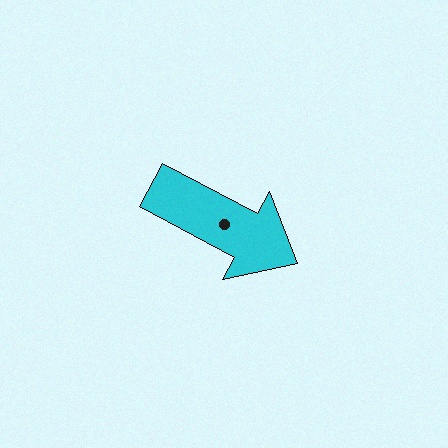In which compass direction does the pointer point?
Southeast.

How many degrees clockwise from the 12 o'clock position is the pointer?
Approximately 118 degrees.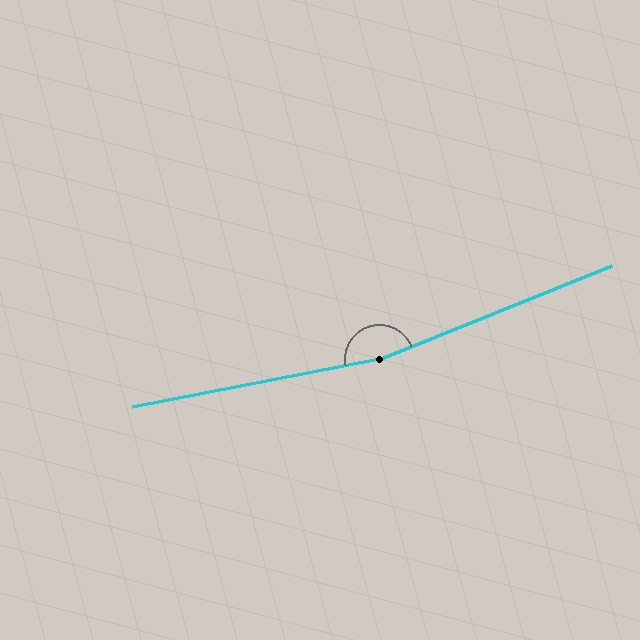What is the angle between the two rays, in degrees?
Approximately 169 degrees.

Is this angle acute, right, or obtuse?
It is obtuse.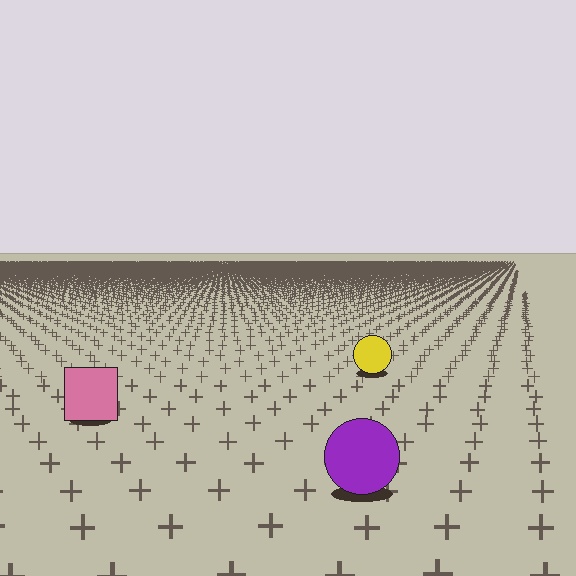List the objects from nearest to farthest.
From nearest to farthest: the purple circle, the pink square, the yellow circle.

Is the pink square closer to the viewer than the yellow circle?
Yes. The pink square is closer — you can tell from the texture gradient: the ground texture is coarser near it.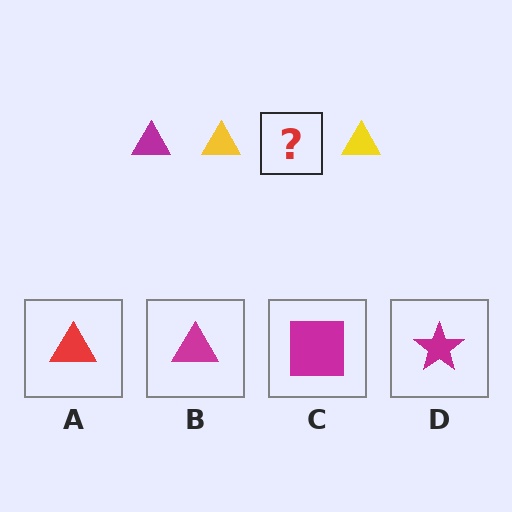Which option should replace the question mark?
Option B.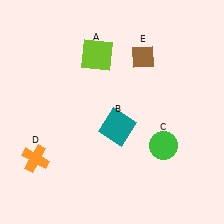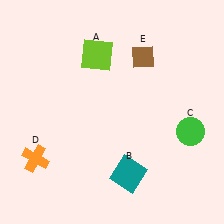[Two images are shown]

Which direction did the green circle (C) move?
The green circle (C) moved right.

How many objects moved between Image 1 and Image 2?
2 objects moved between the two images.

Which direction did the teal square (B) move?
The teal square (B) moved down.